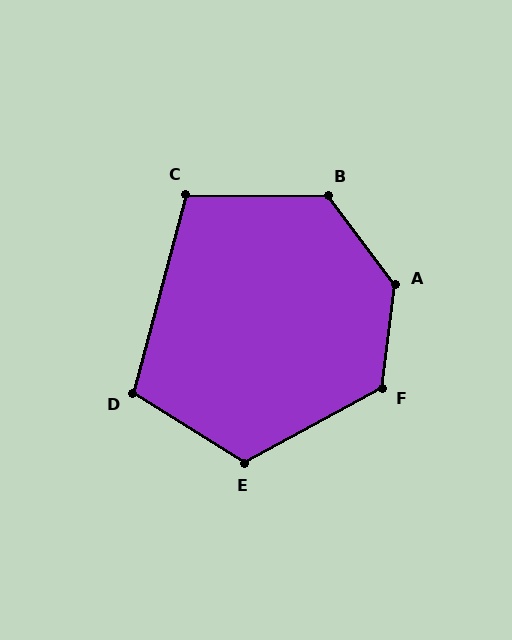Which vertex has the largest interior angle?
A, at approximately 136 degrees.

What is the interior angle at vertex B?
Approximately 128 degrees (obtuse).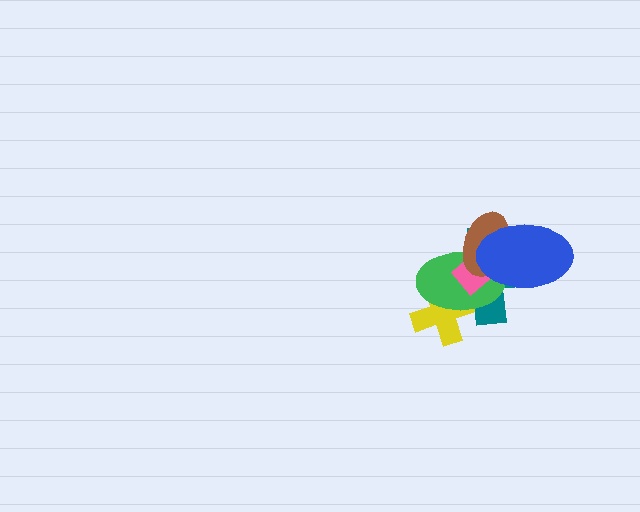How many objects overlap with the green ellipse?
5 objects overlap with the green ellipse.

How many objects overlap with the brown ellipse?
4 objects overlap with the brown ellipse.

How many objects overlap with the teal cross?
5 objects overlap with the teal cross.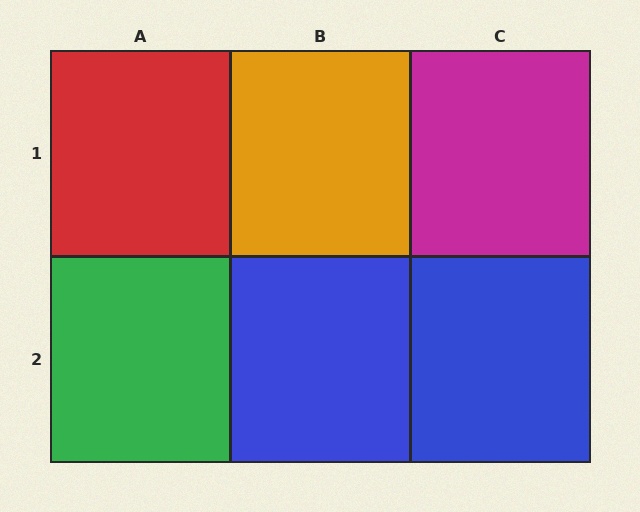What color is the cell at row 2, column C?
Blue.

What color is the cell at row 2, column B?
Blue.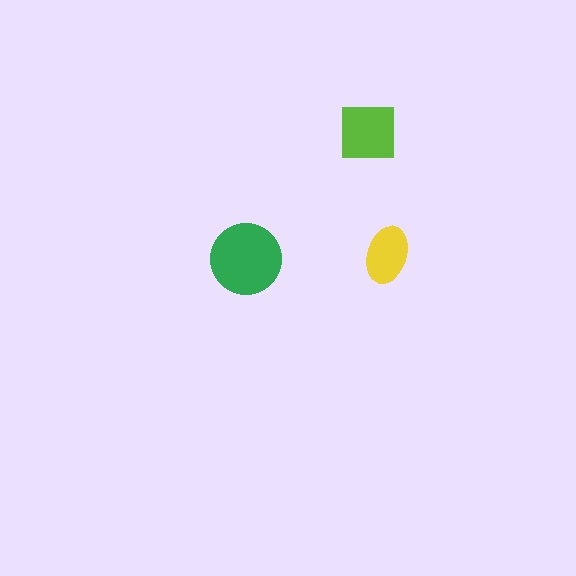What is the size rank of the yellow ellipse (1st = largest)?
3rd.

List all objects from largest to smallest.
The green circle, the lime square, the yellow ellipse.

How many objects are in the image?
There are 3 objects in the image.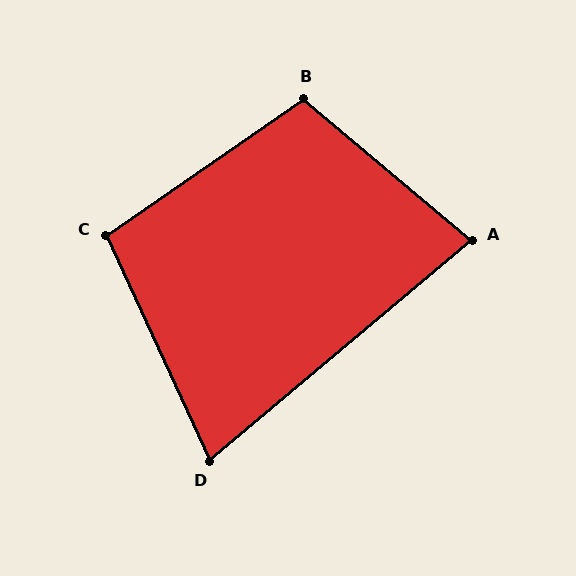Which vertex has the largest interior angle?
B, at approximately 105 degrees.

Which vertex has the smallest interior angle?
D, at approximately 75 degrees.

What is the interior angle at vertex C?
Approximately 100 degrees (obtuse).